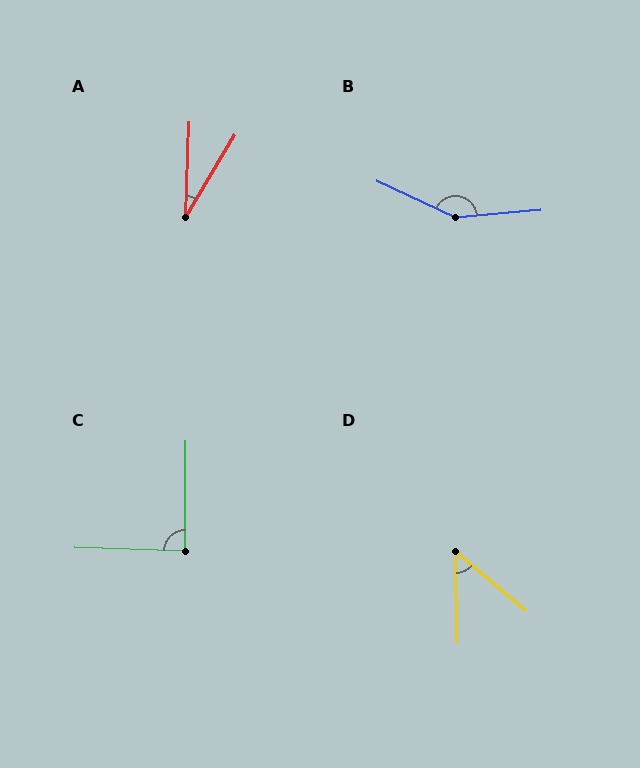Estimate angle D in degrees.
Approximately 49 degrees.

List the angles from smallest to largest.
A (29°), D (49°), C (88°), B (150°).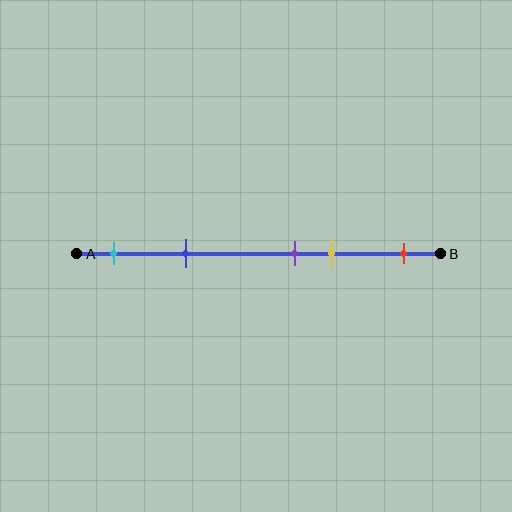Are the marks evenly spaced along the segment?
No, the marks are not evenly spaced.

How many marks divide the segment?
There are 5 marks dividing the segment.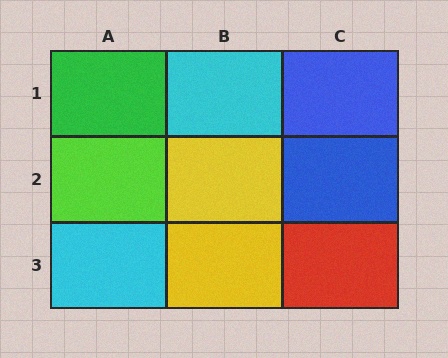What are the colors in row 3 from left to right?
Cyan, yellow, red.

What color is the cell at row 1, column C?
Blue.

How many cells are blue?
2 cells are blue.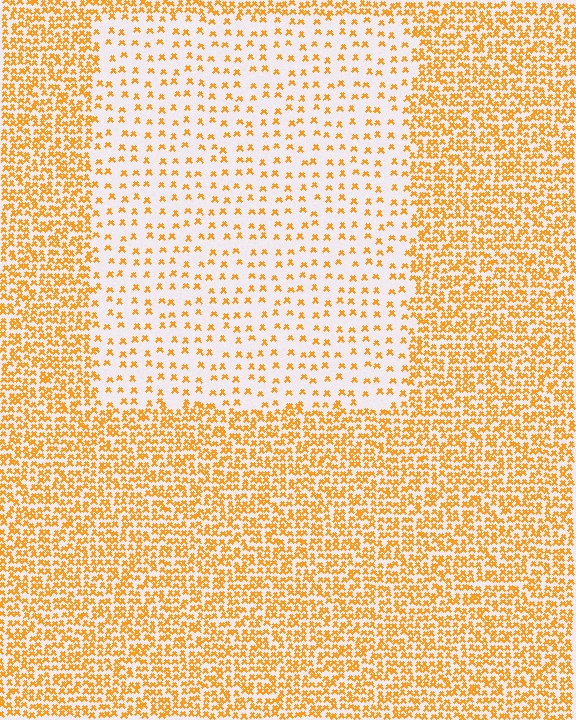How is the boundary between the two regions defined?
The boundary is defined by a change in element density (approximately 2.9x ratio). All elements are the same color, size, and shape.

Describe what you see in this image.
The image contains small orange elements arranged at two different densities. A rectangle-shaped region is visible where the elements are less densely packed than the surrounding area.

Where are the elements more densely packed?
The elements are more densely packed outside the rectangle boundary.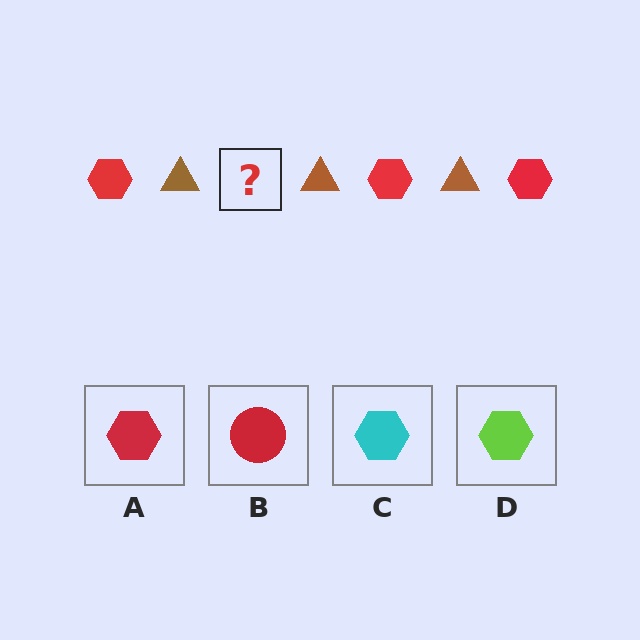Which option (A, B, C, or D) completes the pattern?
A.